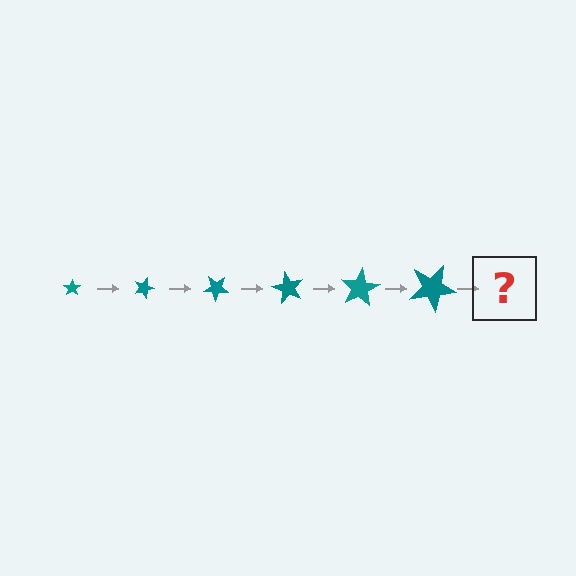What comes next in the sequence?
The next element should be a star, larger than the previous one and rotated 120 degrees from the start.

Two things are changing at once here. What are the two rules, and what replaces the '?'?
The two rules are that the star grows larger each step and it rotates 20 degrees each step. The '?' should be a star, larger than the previous one and rotated 120 degrees from the start.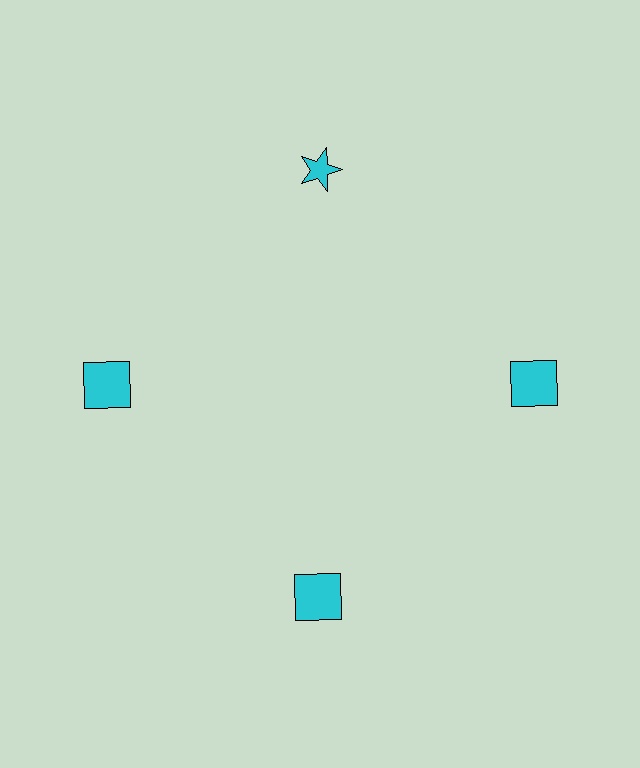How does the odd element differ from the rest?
It has a different shape: star instead of square.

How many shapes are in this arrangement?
There are 4 shapes arranged in a ring pattern.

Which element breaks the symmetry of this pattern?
The cyan star at roughly the 12 o'clock position breaks the symmetry. All other shapes are cyan squares.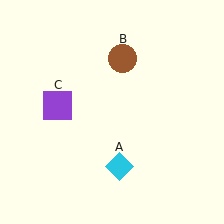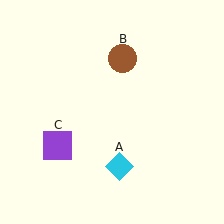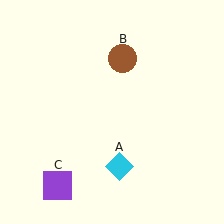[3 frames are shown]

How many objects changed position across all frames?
1 object changed position: purple square (object C).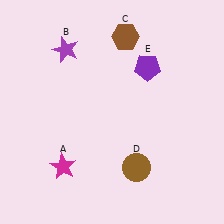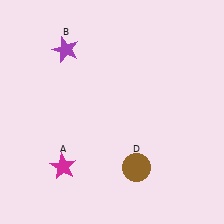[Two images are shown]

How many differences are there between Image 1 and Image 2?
There are 2 differences between the two images.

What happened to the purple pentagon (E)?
The purple pentagon (E) was removed in Image 2. It was in the top-right area of Image 1.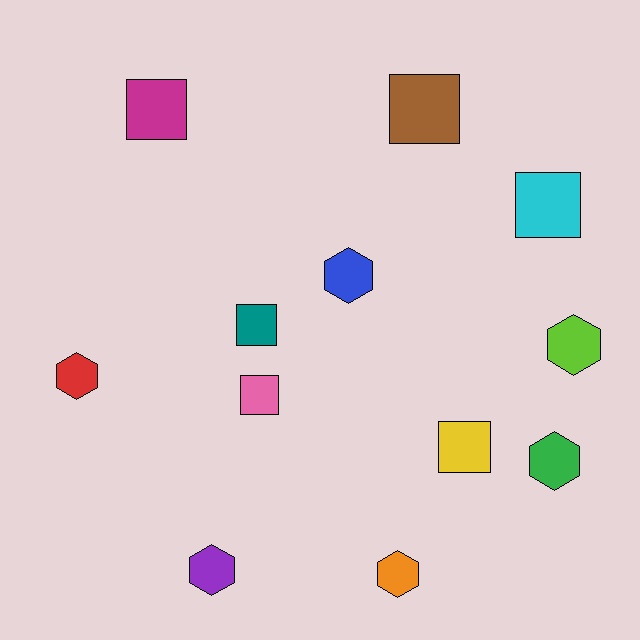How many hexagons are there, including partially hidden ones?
There are 6 hexagons.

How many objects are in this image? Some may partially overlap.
There are 12 objects.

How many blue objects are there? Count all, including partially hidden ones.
There is 1 blue object.